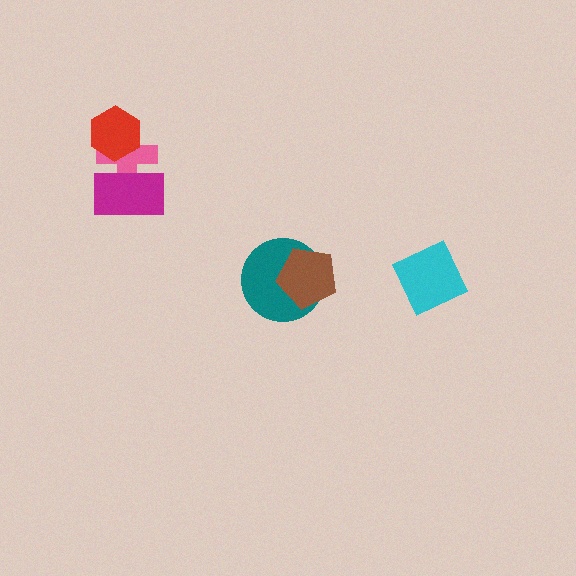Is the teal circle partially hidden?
Yes, it is partially covered by another shape.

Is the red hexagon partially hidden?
No, no other shape covers it.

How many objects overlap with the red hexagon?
1 object overlaps with the red hexagon.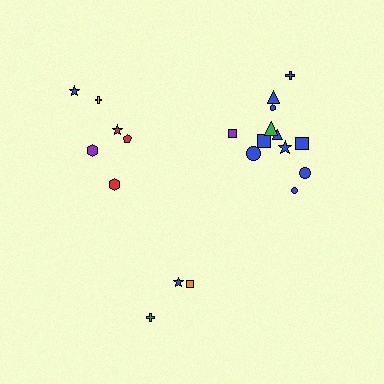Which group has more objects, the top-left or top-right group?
The top-right group.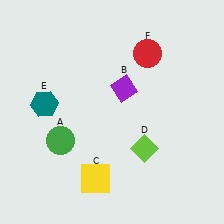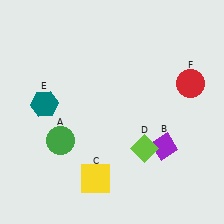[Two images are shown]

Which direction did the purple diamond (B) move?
The purple diamond (B) moved down.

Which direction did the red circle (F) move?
The red circle (F) moved right.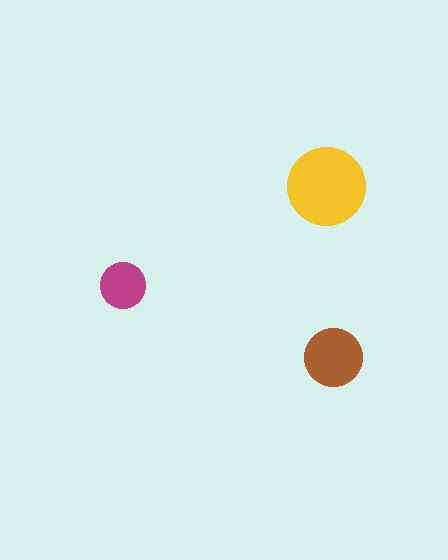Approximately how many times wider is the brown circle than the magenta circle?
About 1.5 times wider.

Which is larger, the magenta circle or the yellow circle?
The yellow one.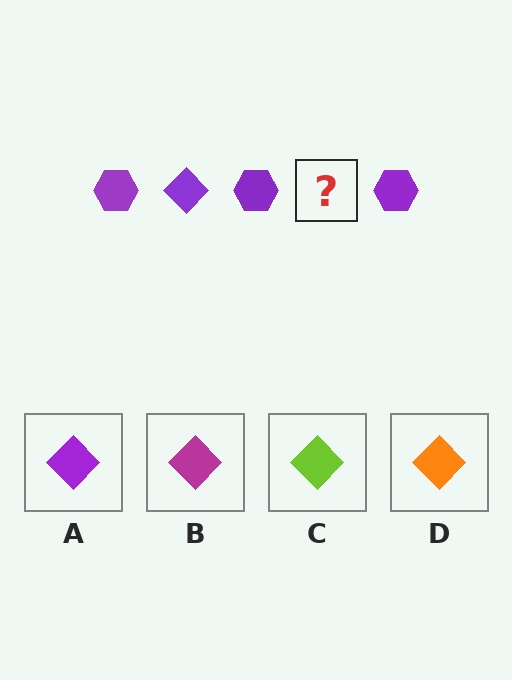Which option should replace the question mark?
Option A.